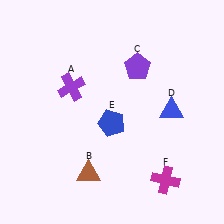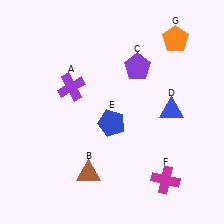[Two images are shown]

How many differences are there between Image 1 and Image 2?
There is 1 difference between the two images.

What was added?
An orange pentagon (G) was added in Image 2.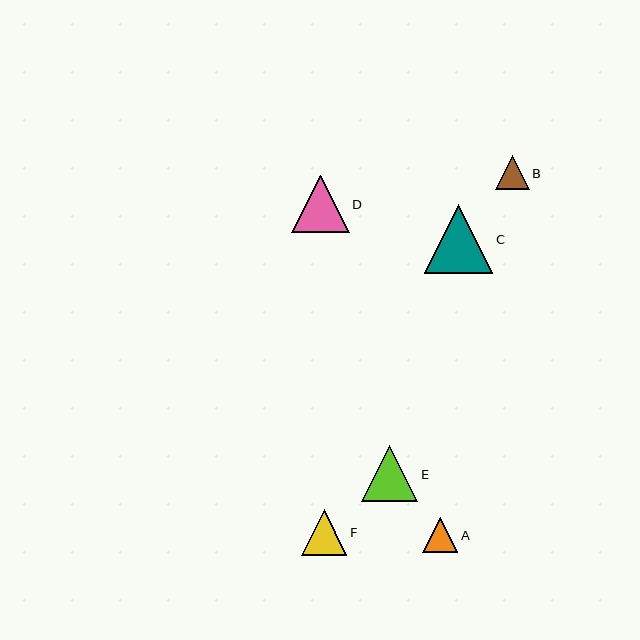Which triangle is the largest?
Triangle C is the largest with a size of approximately 69 pixels.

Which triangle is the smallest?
Triangle B is the smallest with a size of approximately 34 pixels.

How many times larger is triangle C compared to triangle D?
Triangle C is approximately 1.2 times the size of triangle D.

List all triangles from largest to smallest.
From largest to smallest: C, D, E, F, A, B.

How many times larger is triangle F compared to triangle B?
Triangle F is approximately 1.3 times the size of triangle B.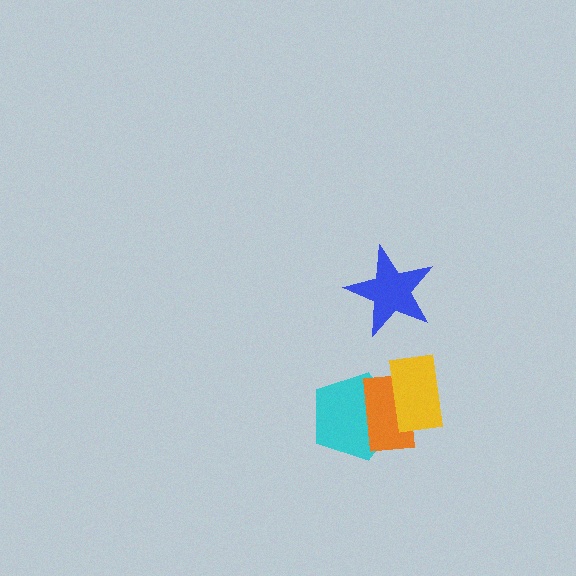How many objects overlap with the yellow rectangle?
2 objects overlap with the yellow rectangle.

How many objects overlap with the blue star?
0 objects overlap with the blue star.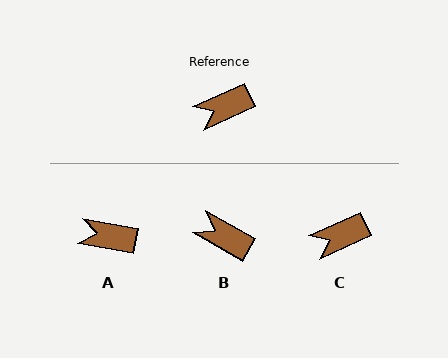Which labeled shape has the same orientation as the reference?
C.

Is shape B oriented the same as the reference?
No, it is off by about 53 degrees.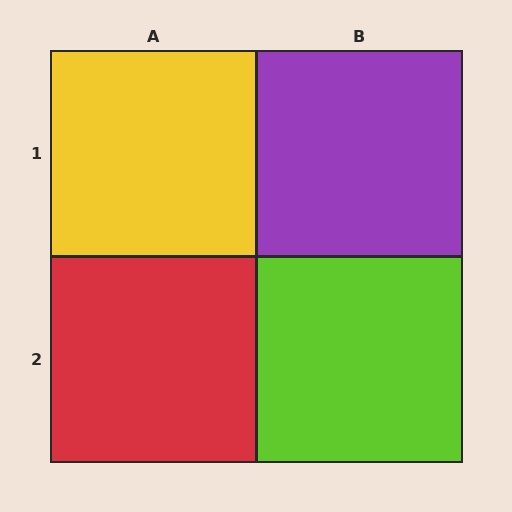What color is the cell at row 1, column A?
Yellow.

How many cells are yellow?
1 cell is yellow.